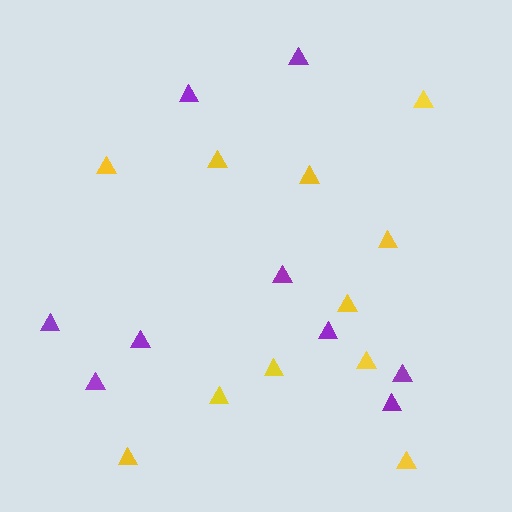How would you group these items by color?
There are 2 groups: one group of purple triangles (9) and one group of yellow triangles (11).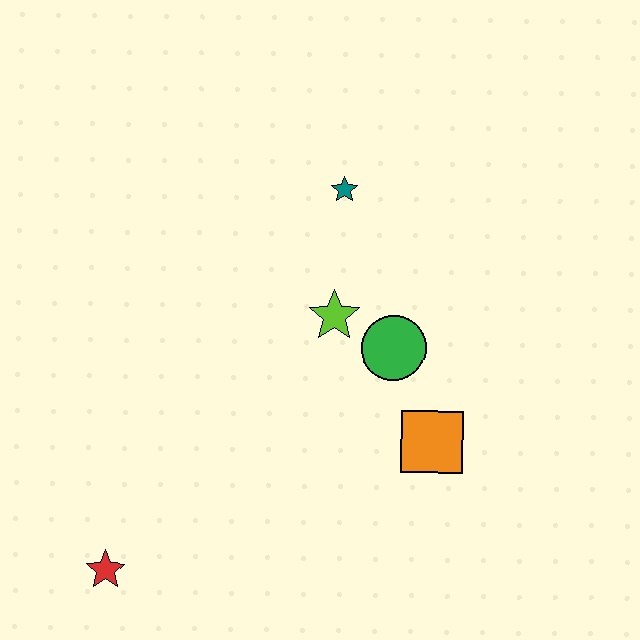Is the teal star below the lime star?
No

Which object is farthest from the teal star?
The red star is farthest from the teal star.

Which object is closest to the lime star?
The green circle is closest to the lime star.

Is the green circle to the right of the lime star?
Yes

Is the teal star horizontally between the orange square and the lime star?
Yes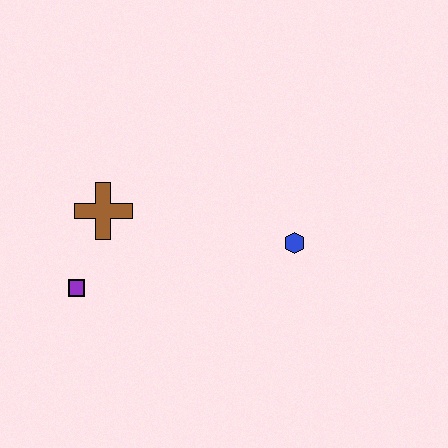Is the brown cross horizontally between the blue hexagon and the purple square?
Yes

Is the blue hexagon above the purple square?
Yes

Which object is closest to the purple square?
The brown cross is closest to the purple square.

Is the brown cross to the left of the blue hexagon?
Yes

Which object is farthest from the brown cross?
The blue hexagon is farthest from the brown cross.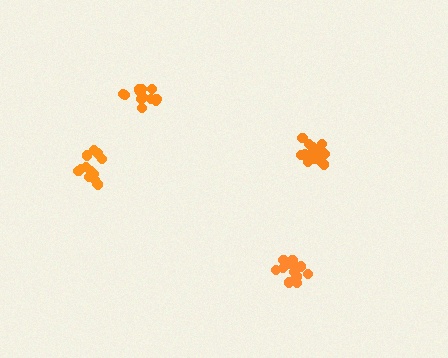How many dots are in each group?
Group 1: 14 dots, Group 2: 15 dots, Group 3: 12 dots, Group 4: 13 dots (54 total).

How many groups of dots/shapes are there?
There are 4 groups.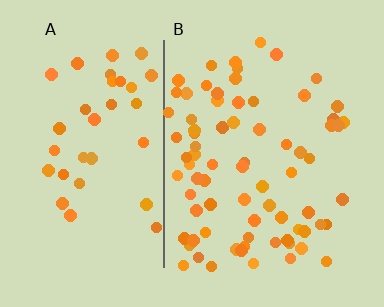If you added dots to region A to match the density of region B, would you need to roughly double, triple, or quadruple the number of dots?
Approximately double.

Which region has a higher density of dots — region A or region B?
B (the right).